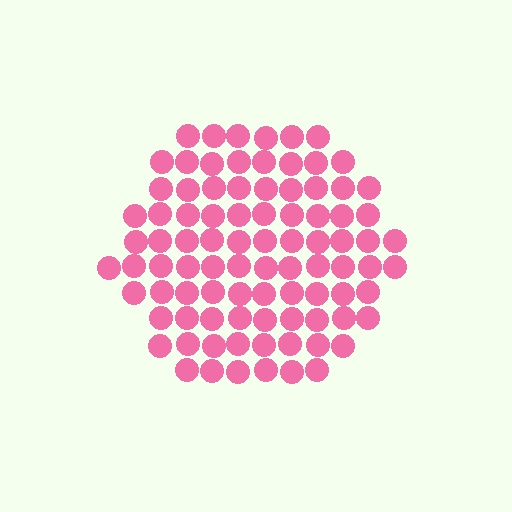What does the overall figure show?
The overall figure shows a hexagon.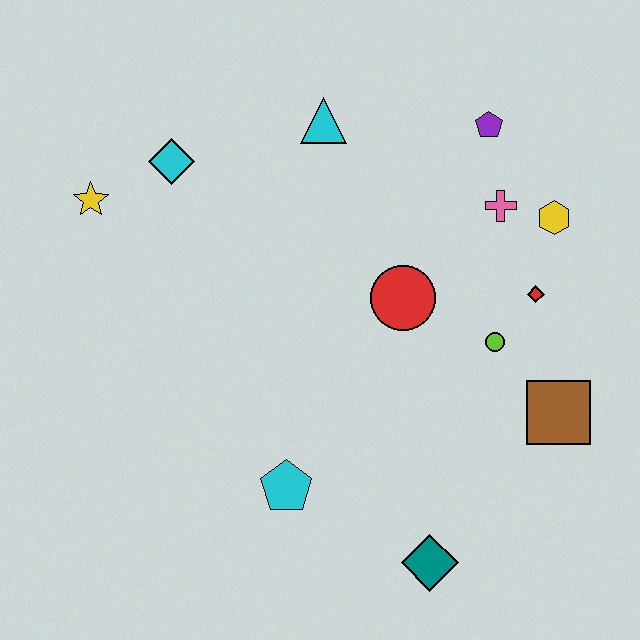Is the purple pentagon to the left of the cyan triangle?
No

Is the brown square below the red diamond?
Yes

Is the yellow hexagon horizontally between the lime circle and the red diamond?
No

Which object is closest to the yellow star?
The cyan diamond is closest to the yellow star.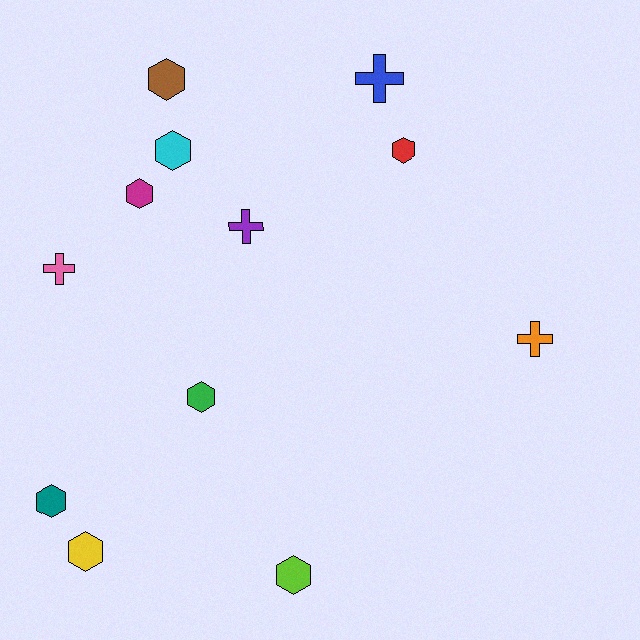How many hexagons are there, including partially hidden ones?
There are 8 hexagons.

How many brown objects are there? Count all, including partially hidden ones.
There is 1 brown object.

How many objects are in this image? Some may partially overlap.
There are 12 objects.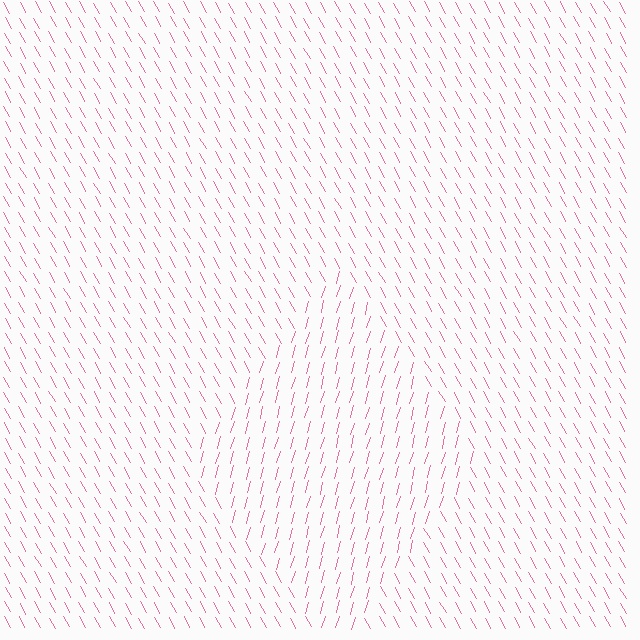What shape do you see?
I see a diamond.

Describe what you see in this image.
The image is filled with small pink line segments. A diamond region in the image has lines oriented differently from the surrounding lines, creating a visible texture boundary.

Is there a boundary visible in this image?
Yes, there is a texture boundary formed by a change in line orientation.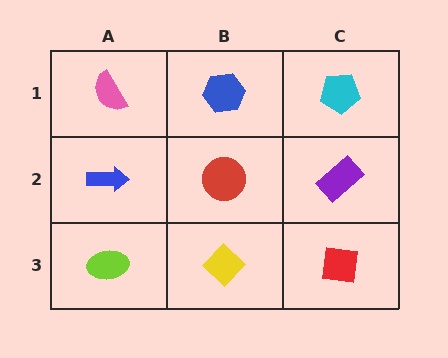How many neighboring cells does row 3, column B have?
3.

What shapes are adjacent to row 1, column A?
A blue arrow (row 2, column A), a blue hexagon (row 1, column B).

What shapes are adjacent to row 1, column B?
A red circle (row 2, column B), a pink semicircle (row 1, column A), a cyan pentagon (row 1, column C).